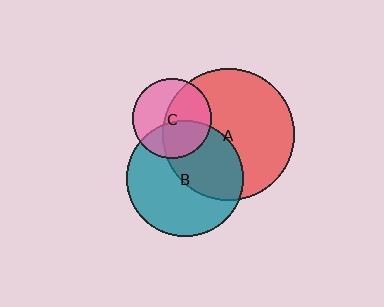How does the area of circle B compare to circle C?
Approximately 2.1 times.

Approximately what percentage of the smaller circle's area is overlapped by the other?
Approximately 45%.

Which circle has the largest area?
Circle A (red).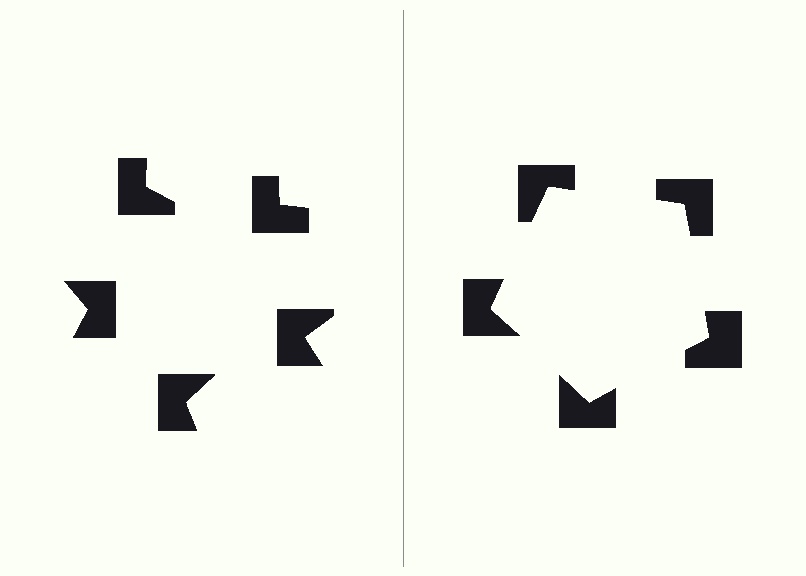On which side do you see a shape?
An illusory pentagon appears on the right side. On the left side the wedge cuts are rotated, so no coherent shape forms.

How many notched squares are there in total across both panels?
10 — 5 on each side.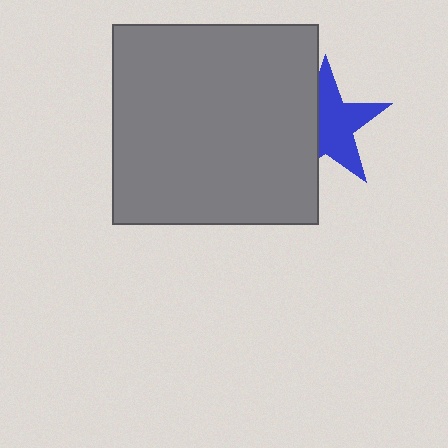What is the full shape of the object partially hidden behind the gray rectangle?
The partially hidden object is a blue star.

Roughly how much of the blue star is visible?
About half of it is visible (roughly 60%).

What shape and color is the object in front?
The object in front is a gray rectangle.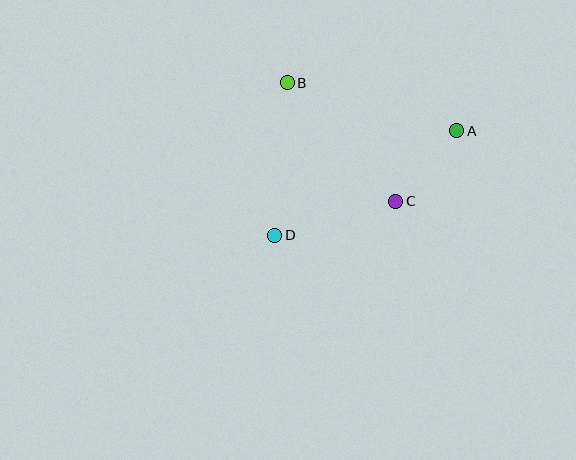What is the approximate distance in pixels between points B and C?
The distance between B and C is approximately 161 pixels.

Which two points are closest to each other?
Points A and C are closest to each other.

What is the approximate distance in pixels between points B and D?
The distance between B and D is approximately 153 pixels.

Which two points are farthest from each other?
Points A and D are farthest from each other.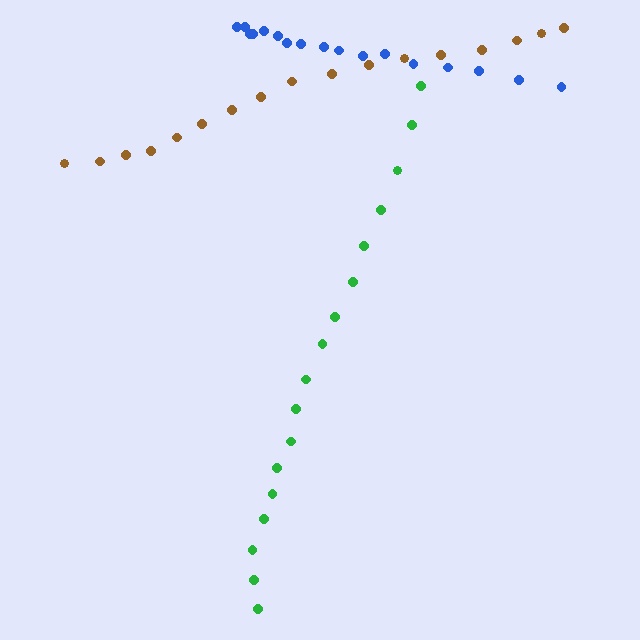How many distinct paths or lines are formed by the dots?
There are 3 distinct paths.